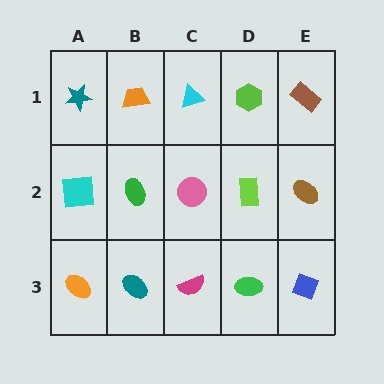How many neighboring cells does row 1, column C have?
3.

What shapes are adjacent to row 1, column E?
A brown ellipse (row 2, column E), a lime hexagon (row 1, column D).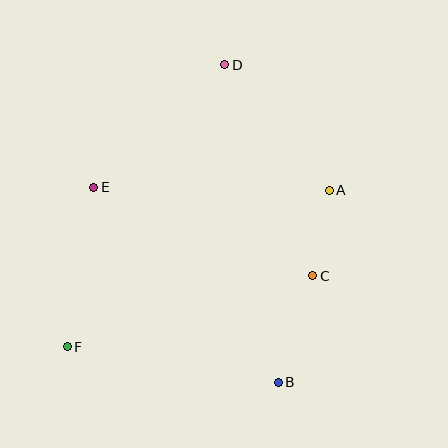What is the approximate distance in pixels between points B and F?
The distance between B and F is approximately 214 pixels.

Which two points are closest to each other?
Points A and C are closest to each other.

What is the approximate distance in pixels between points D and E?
The distance between D and E is approximately 180 pixels.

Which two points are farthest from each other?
Points D and F are farthest from each other.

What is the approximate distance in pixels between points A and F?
The distance between A and F is approximately 305 pixels.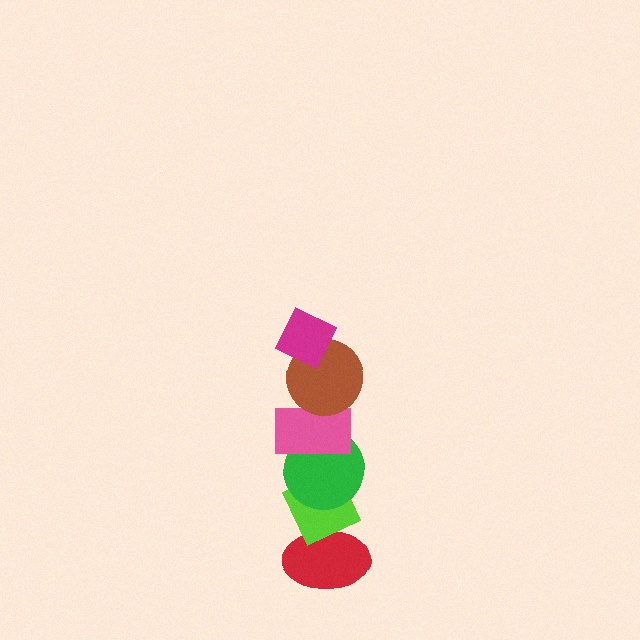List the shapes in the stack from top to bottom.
From top to bottom: the magenta diamond, the brown circle, the pink rectangle, the green circle, the lime diamond, the red ellipse.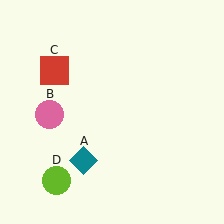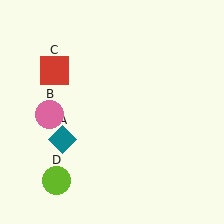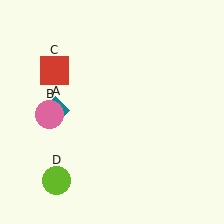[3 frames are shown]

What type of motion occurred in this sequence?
The teal diamond (object A) rotated clockwise around the center of the scene.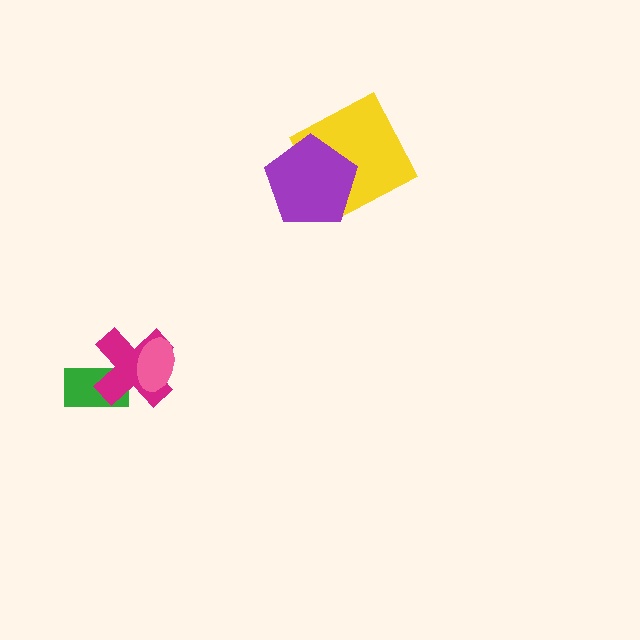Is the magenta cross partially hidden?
Yes, it is partially covered by another shape.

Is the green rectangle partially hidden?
Yes, it is partially covered by another shape.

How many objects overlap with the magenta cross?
2 objects overlap with the magenta cross.